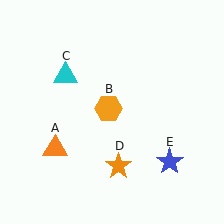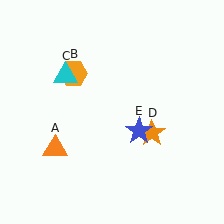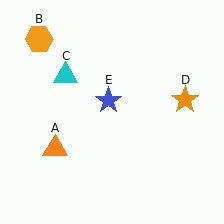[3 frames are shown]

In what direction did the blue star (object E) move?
The blue star (object E) moved up and to the left.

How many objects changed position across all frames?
3 objects changed position: orange hexagon (object B), orange star (object D), blue star (object E).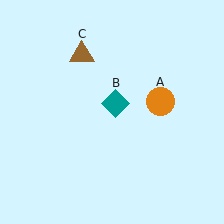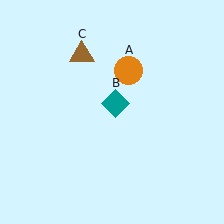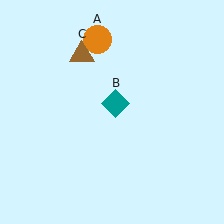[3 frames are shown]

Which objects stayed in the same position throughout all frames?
Teal diamond (object B) and brown triangle (object C) remained stationary.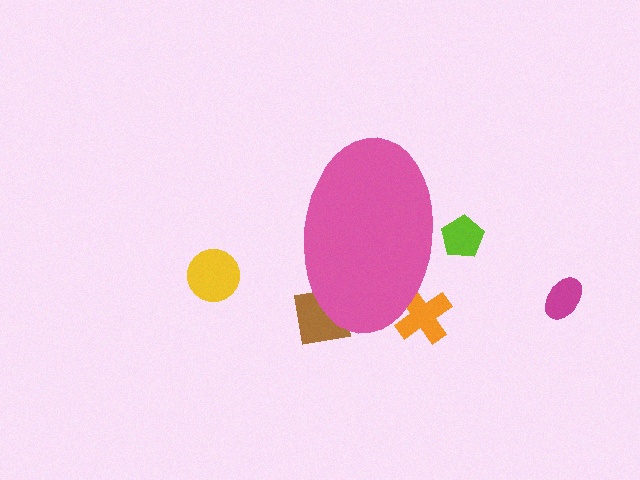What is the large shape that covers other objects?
A pink ellipse.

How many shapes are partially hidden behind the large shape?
3 shapes are partially hidden.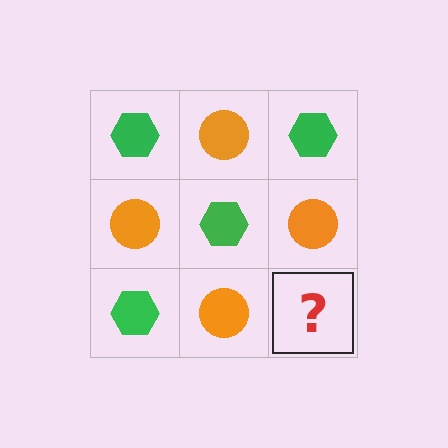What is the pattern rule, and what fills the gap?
The rule is that it alternates green hexagon and orange circle in a checkerboard pattern. The gap should be filled with a green hexagon.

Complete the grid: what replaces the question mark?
The question mark should be replaced with a green hexagon.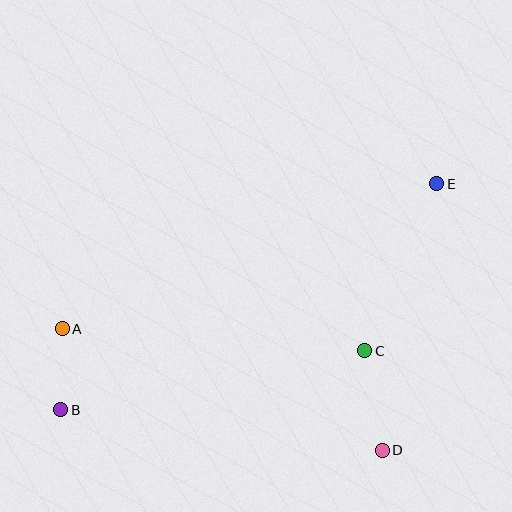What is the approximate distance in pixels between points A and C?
The distance between A and C is approximately 303 pixels.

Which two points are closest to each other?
Points A and B are closest to each other.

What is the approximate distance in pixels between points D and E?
The distance between D and E is approximately 272 pixels.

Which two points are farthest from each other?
Points B and E are farthest from each other.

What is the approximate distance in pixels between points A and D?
The distance between A and D is approximately 342 pixels.